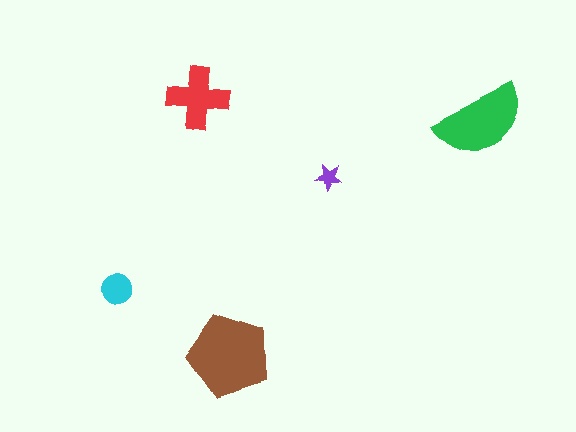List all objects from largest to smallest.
The brown pentagon, the green semicircle, the red cross, the cyan circle, the purple star.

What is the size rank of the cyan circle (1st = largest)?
4th.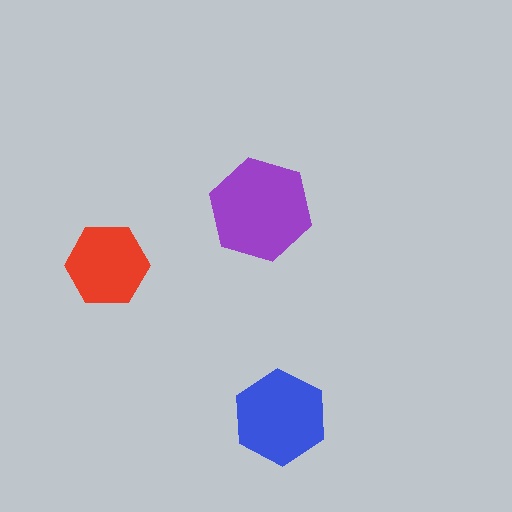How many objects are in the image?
There are 3 objects in the image.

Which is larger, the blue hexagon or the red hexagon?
The blue one.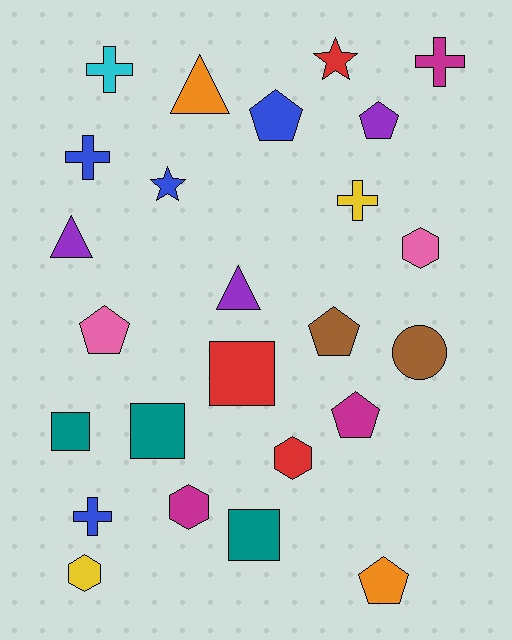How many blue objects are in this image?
There are 4 blue objects.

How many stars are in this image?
There are 2 stars.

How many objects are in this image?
There are 25 objects.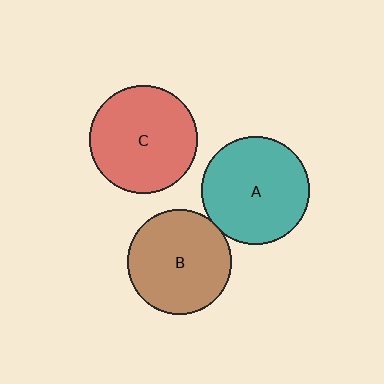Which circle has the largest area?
Circle A (teal).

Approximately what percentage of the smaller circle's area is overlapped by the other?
Approximately 5%.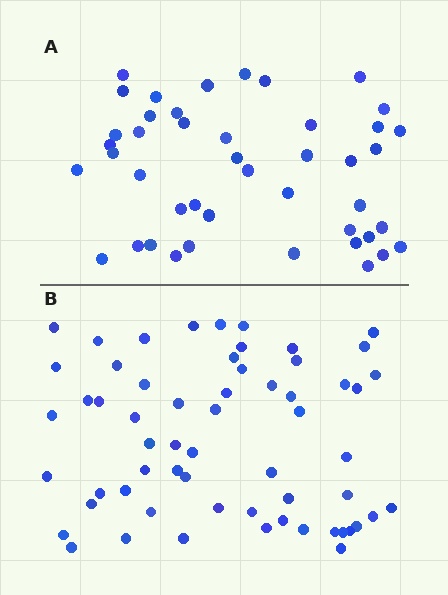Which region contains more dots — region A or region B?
Region B (the bottom region) has more dots.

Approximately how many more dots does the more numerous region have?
Region B has approximately 15 more dots than region A.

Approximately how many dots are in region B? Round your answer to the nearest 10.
About 60 dots.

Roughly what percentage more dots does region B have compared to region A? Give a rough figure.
About 35% more.